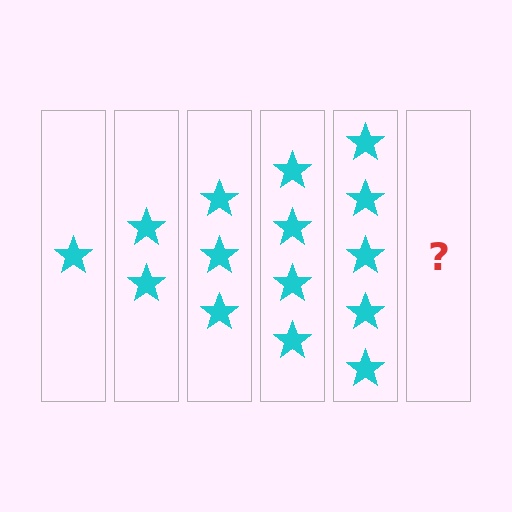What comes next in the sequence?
The next element should be 6 stars.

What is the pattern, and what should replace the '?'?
The pattern is that each step adds one more star. The '?' should be 6 stars.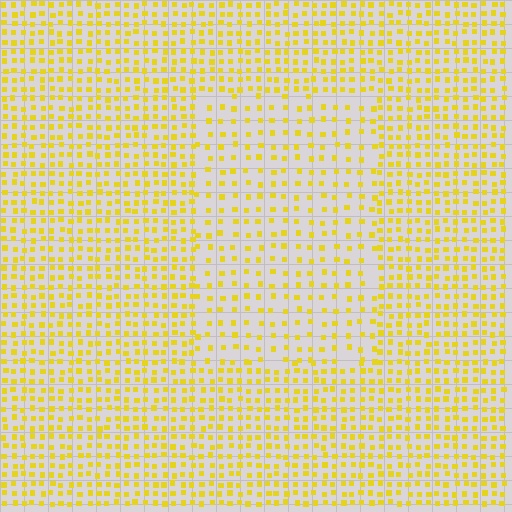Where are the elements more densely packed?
The elements are more densely packed outside the rectangle boundary.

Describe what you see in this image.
The image contains small yellow elements arranged at two different densities. A rectangle-shaped region is visible where the elements are less densely packed than the surrounding area.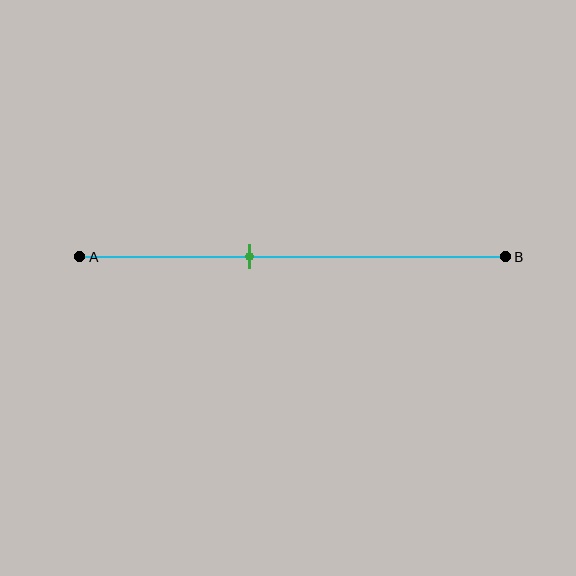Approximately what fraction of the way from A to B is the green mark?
The green mark is approximately 40% of the way from A to B.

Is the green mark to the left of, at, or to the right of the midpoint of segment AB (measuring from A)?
The green mark is to the left of the midpoint of segment AB.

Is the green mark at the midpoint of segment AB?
No, the mark is at about 40% from A, not at the 50% midpoint.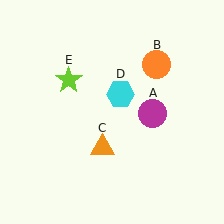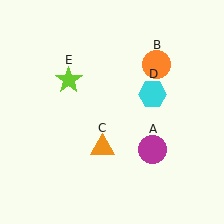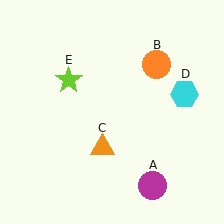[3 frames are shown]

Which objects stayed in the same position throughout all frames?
Orange circle (object B) and orange triangle (object C) and lime star (object E) remained stationary.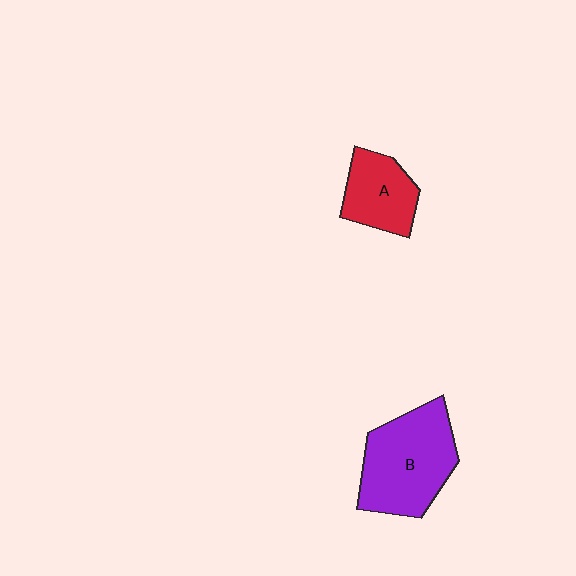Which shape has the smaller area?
Shape A (red).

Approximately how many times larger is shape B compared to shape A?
Approximately 1.7 times.